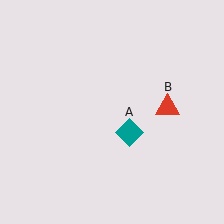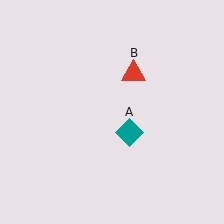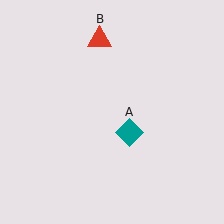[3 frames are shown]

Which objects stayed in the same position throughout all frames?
Teal diamond (object A) remained stationary.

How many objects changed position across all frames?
1 object changed position: red triangle (object B).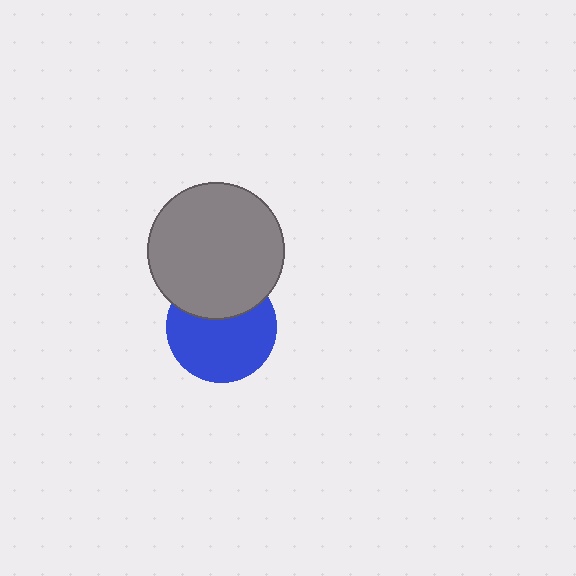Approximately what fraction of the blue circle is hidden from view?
Roughly 34% of the blue circle is hidden behind the gray circle.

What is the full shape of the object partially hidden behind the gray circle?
The partially hidden object is a blue circle.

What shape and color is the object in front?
The object in front is a gray circle.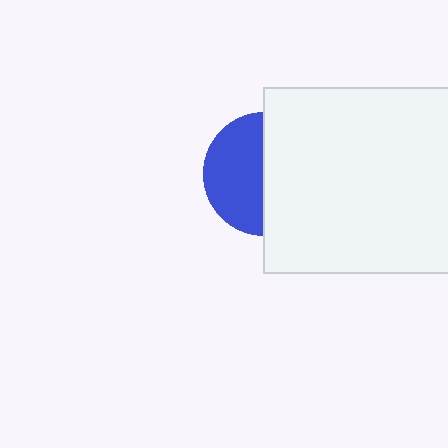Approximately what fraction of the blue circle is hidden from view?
Roughly 51% of the blue circle is hidden behind the white square.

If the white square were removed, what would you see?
You would see the complete blue circle.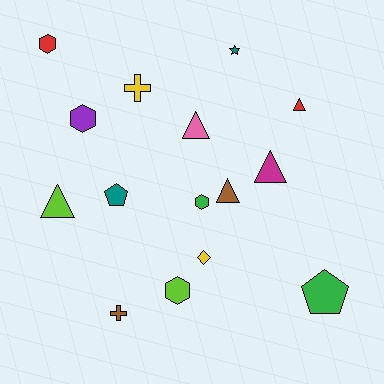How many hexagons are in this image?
There are 4 hexagons.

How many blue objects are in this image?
There are no blue objects.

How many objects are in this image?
There are 15 objects.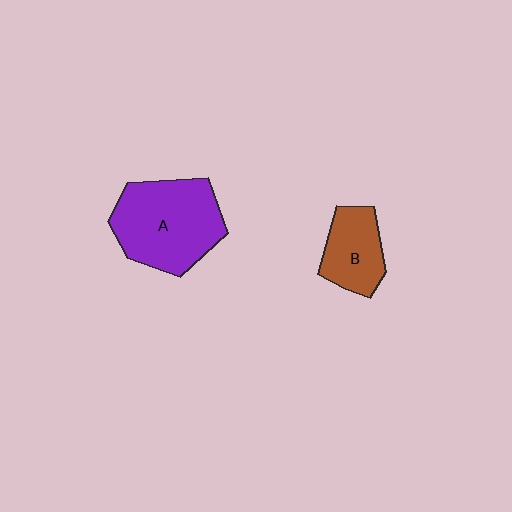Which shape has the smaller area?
Shape B (brown).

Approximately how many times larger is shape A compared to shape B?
Approximately 1.9 times.